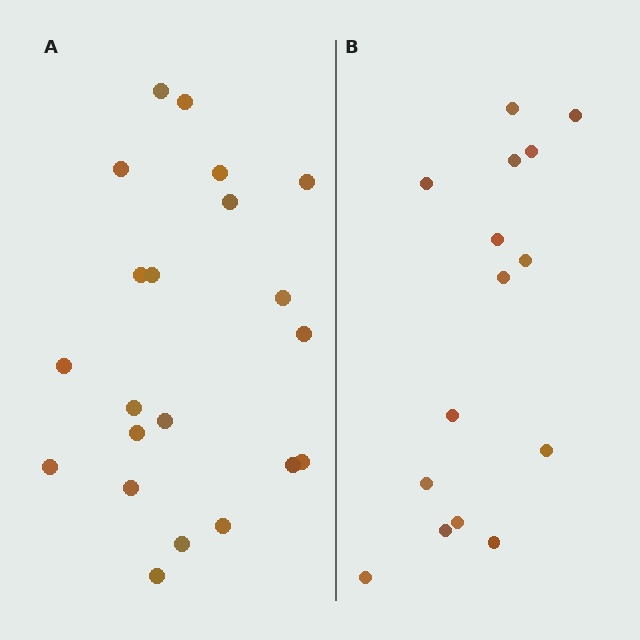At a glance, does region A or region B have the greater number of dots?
Region A (the left region) has more dots.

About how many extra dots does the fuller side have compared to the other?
Region A has about 6 more dots than region B.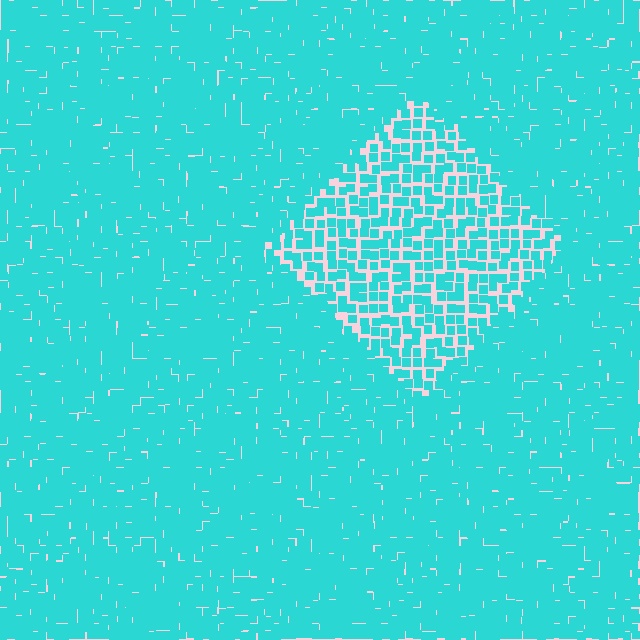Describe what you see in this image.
The image contains small cyan elements arranged at two different densities. A diamond-shaped region is visible where the elements are less densely packed than the surrounding area.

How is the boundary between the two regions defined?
The boundary is defined by a change in element density (approximately 1.9x ratio). All elements are the same color, size, and shape.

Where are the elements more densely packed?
The elements are more densely packed outside the diamond boundary.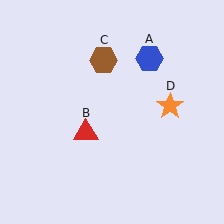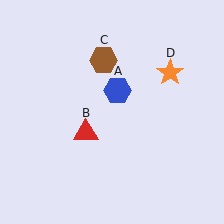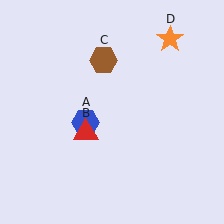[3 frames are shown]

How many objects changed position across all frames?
2 objects changed position: blue hexagon (object A), orange star (object D).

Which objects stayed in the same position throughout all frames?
Red triangle (object B) and brown hexagon (object C) remained stationary.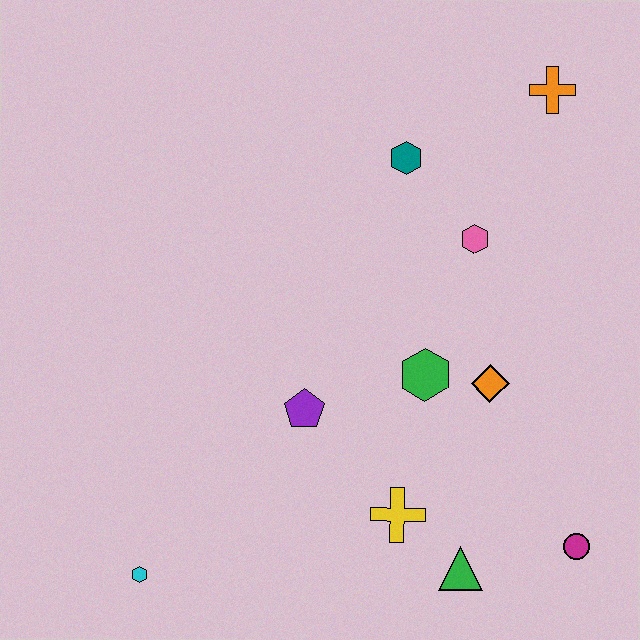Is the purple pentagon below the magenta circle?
No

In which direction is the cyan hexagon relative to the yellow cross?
The cyan hexagon is to the left of the yellow cross.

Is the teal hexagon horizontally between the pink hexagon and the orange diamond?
No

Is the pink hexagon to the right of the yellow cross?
Yes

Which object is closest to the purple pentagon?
The green hexagon is closest to the purple pentagon.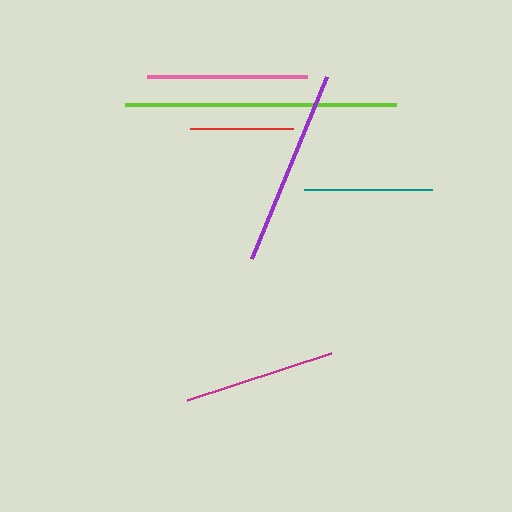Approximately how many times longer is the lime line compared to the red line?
The lime line is approximately 2.6 times the length of the red line.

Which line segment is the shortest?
The red line is the shortest at approximately 103 pixels.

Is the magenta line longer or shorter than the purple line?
The purple line is longer than the magenta line.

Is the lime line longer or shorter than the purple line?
The lime line is longer than the purple line.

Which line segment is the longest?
The lime line is the longest at approximately 271 pixels.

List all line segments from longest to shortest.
From longest to shortest: lime, purple, pink, magenta, teal, red.